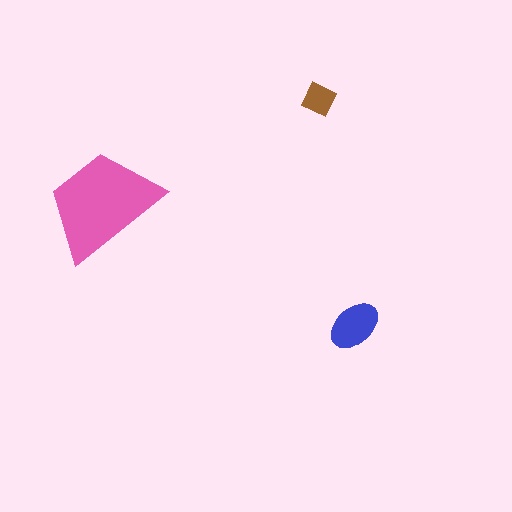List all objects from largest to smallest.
The pink trapezoid, the blue ellipse, the brown square.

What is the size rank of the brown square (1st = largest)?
3rd.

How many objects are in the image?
There are 3 objects in the image.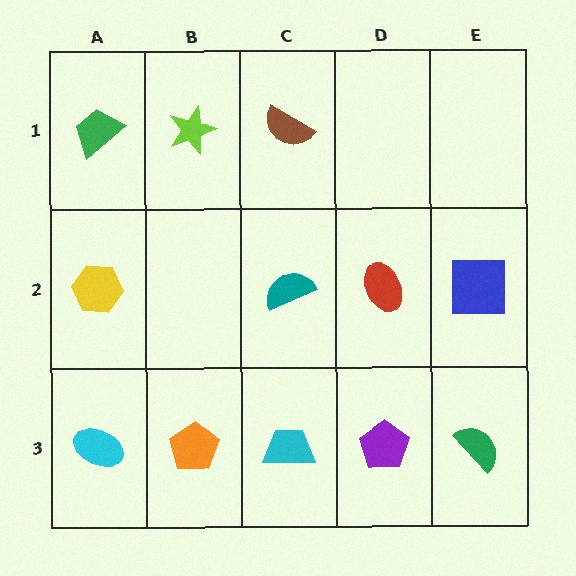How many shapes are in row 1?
3 shapes.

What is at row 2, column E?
A blue square.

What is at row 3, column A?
A cyan ellipse.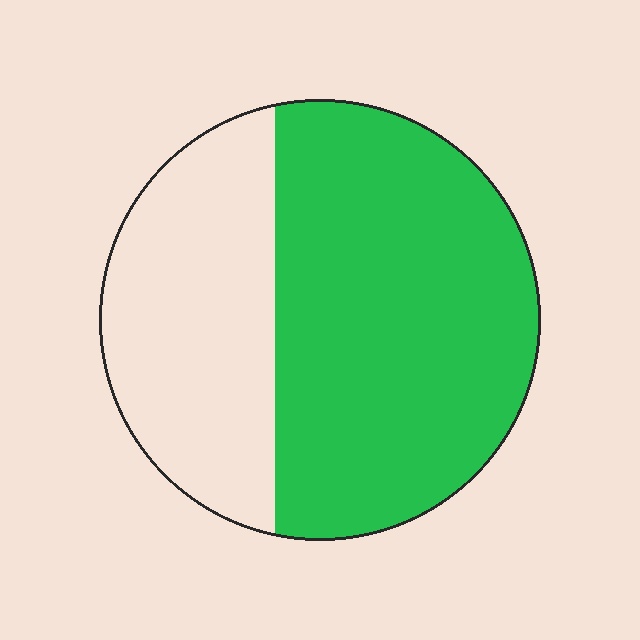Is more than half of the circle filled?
Yes.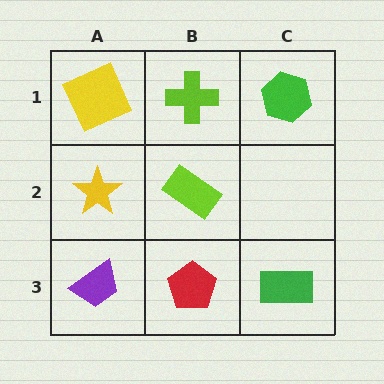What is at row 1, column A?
A yellow square.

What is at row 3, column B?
A red pentagon.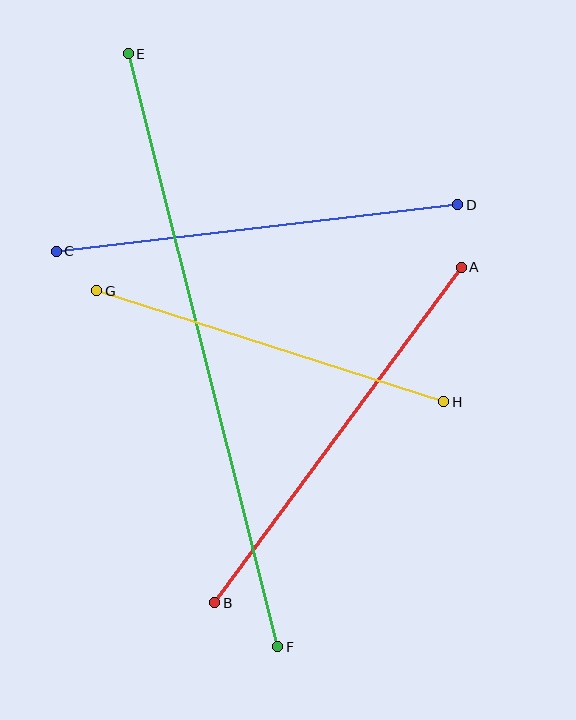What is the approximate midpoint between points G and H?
The midpoint is at approximately (270, 346) pixels.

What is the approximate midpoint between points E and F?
The midpoint is at approximately (203, 350) pixels.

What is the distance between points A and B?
The distance is approximately 416 pixels.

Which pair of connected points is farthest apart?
Points E and F are farthest apart.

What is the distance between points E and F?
The distance is approximately 612 pixels.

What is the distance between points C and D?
The distance is approximately 404 pixels.